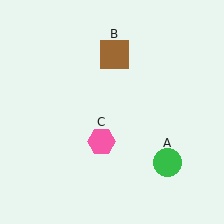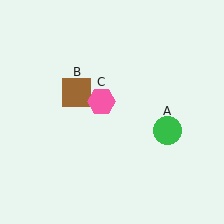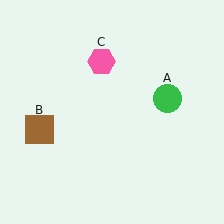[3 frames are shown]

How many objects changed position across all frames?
3 objects changed position: green circle (object A), brown square (object B), pink hexagon (object C).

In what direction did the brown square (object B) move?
The brown square (object B) moved down and to the left.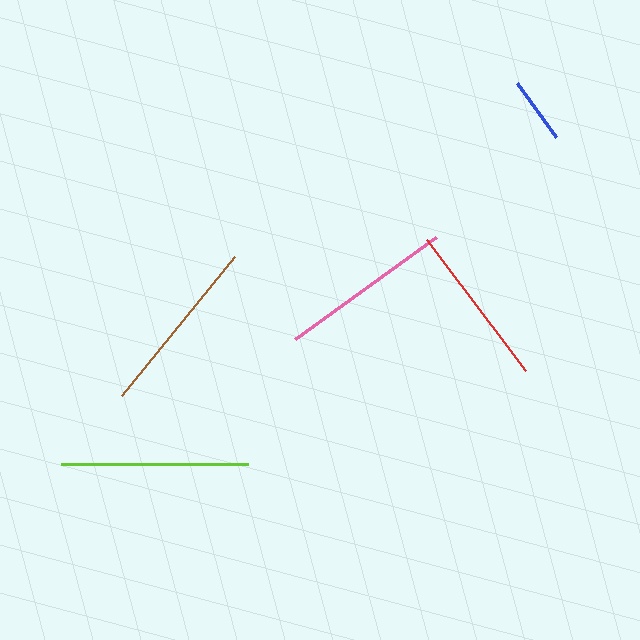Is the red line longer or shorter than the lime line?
The lime line is longer than the red line.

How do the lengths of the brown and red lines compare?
The brown and red lines are approximately the same length.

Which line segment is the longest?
The lime line is the longest at approximately 187 pixels.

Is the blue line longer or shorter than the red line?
The red line is longer than the blue line.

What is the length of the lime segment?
The lime segment is approximately 187 pixels long.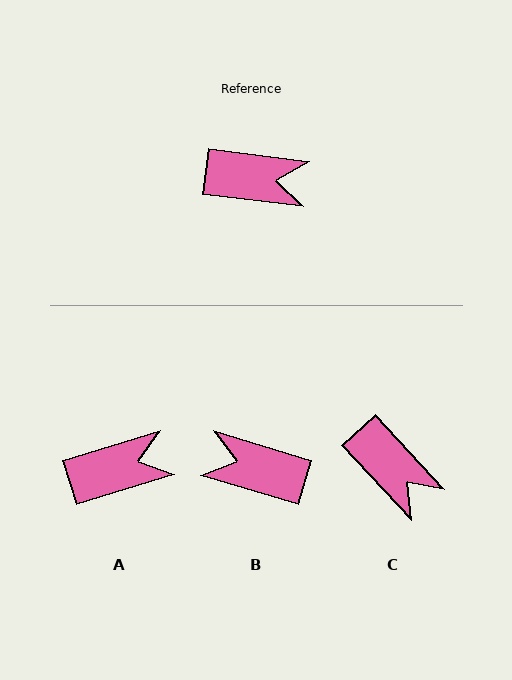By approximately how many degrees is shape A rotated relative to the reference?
Approximately 24 degrees counter-clockwise.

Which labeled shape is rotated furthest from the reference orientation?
B, about 171 degrees away.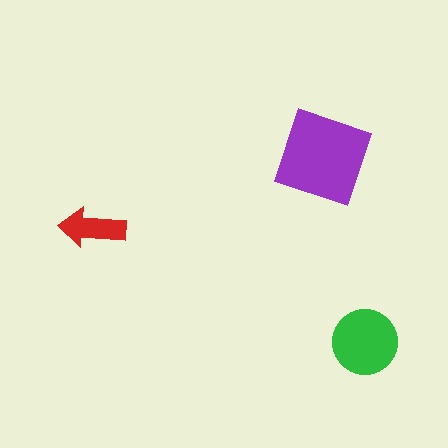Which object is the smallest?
The red arrow.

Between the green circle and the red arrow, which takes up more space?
The green circle.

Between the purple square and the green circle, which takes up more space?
The purple square.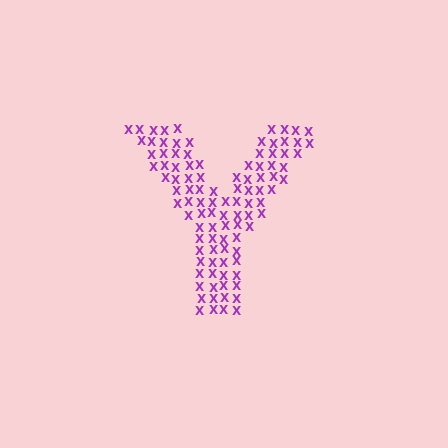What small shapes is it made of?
It is made of small letter X's.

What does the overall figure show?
The overall figure shows the letter Y.